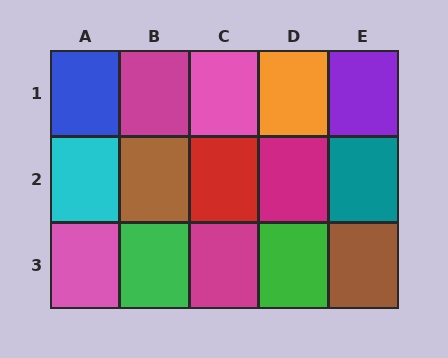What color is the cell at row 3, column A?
Pink.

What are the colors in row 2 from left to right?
Cyan, brown, red, magenta, teal.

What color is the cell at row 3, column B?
Green.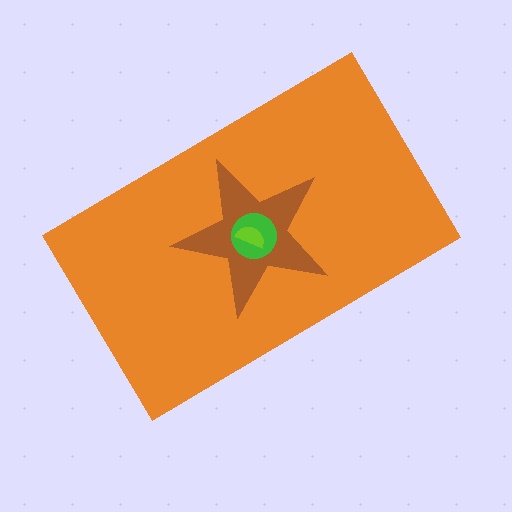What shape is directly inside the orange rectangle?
The brown star.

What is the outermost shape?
The orange rectangle.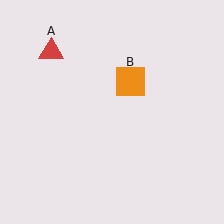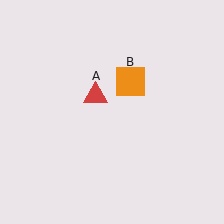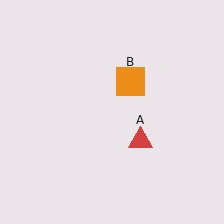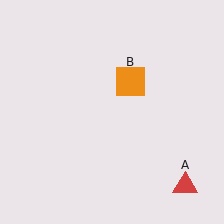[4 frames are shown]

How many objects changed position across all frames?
1 object changed position: red triangle (object A).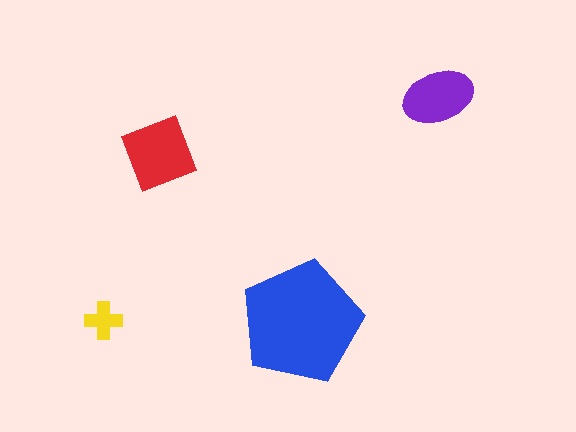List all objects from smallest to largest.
The yellow cross, the purple ellipse, the red square, the blue pentagon.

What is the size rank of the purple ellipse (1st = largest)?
3rd.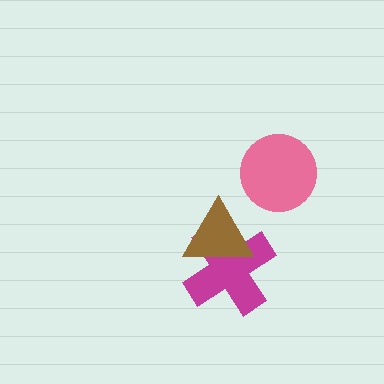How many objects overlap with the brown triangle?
1 object overlaps with the brown triangle.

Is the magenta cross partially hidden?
Yes, it is partially covered by another shape.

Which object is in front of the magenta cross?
The brown triangle is in front of the magenta cross.